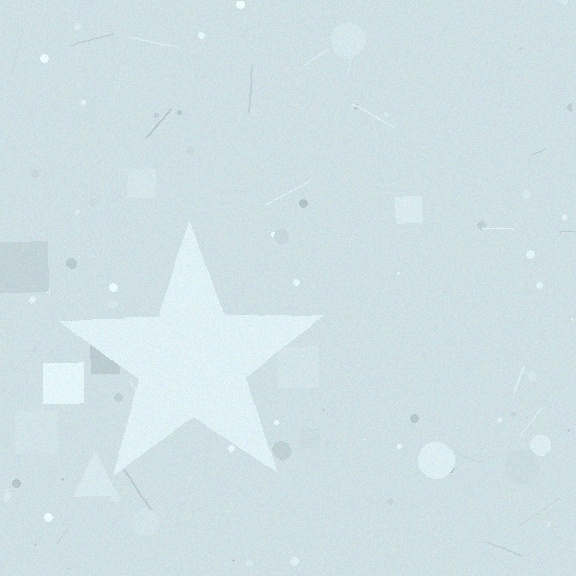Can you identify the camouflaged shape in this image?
The camouflaged shape is a star.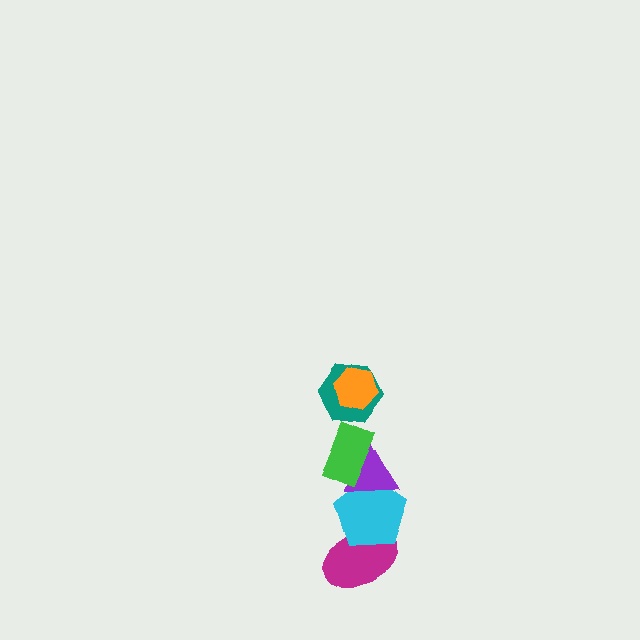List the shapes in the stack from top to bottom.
From top to bottom: the orange hexagon, the teal hexagon, the green rectangle, the purple triangle, the cyan pentagon, the magenta ellipse.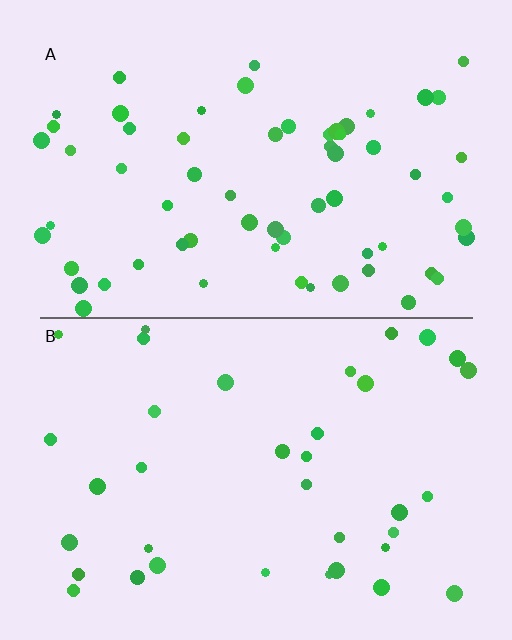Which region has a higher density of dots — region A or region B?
A (the top).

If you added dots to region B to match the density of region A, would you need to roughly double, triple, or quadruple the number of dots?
Approximately double.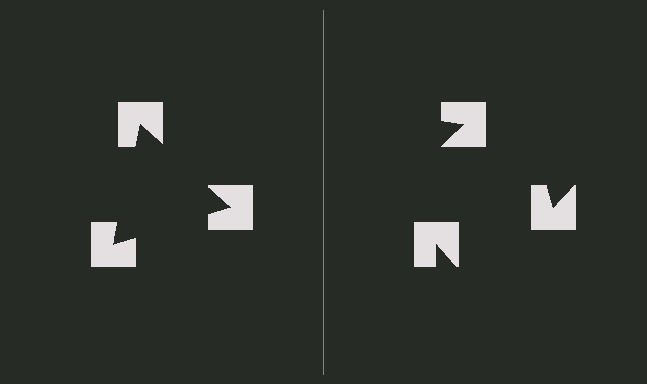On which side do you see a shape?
An illusory triangle appears on the left side. On the right side the wedge cuts are rotated, so no coherent shape forms.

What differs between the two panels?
The notched squares are positioned identically on both sides; only the wedge orientations differ. On the left they align to a triangle; on the right they are misaligned.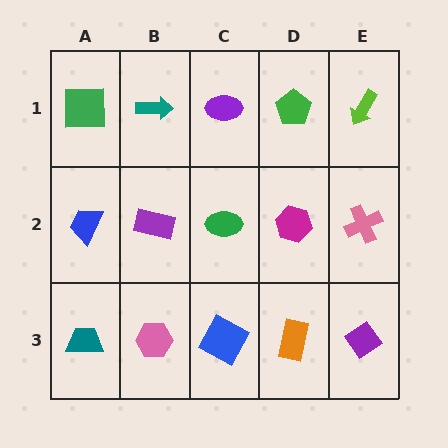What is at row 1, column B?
A teal arrow.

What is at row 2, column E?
A pink cross.